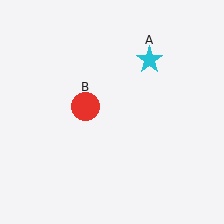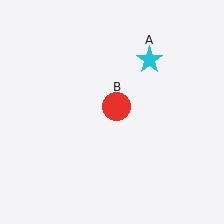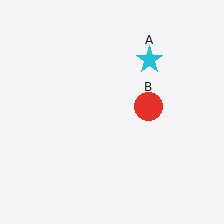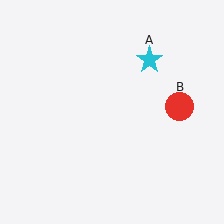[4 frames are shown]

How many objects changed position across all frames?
1 object changed position: red circle (object B).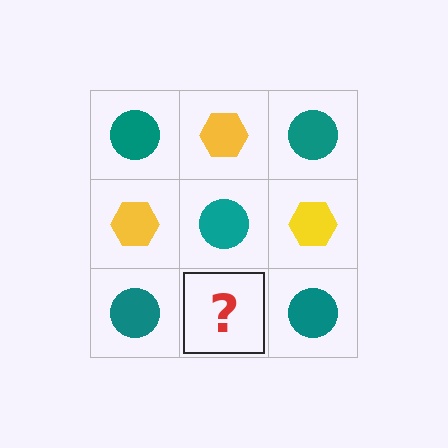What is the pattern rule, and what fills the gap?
The rule is that it alternates teal circle and yellow hexagon in a checkerboard pattern. The gap should be filled with a yellow hexagon.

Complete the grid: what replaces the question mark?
The question mark should be replaced with a yellow hexagon.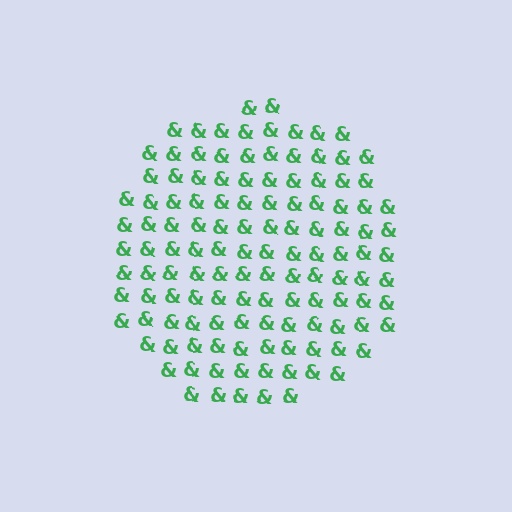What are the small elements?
The small elements are ampersands.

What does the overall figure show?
The overall figure shows a circle.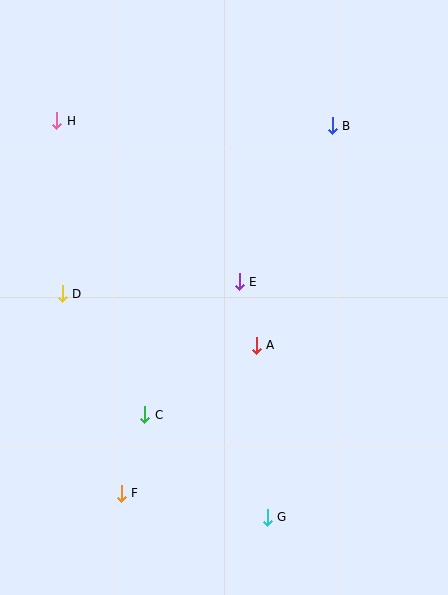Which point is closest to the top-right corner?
Point B is closest to the top-right corner.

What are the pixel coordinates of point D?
Point D is at (62, 294).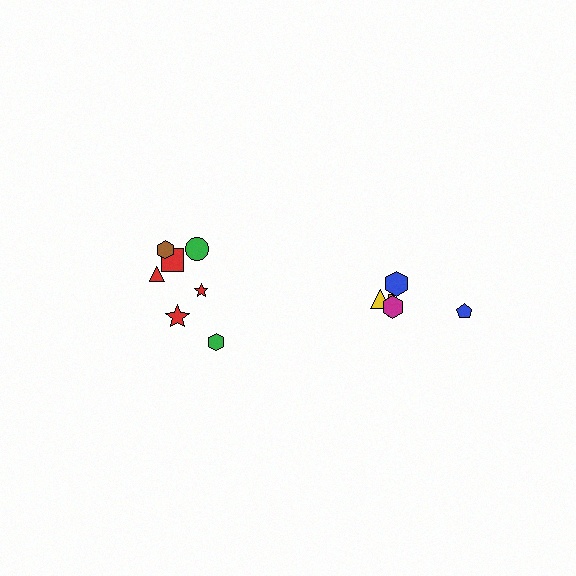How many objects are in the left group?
There are 7 objects.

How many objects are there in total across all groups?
There are 12 objects.